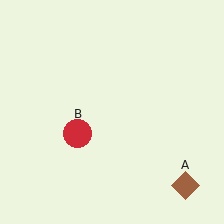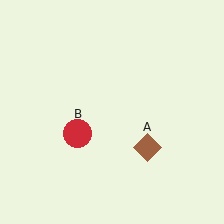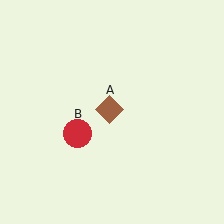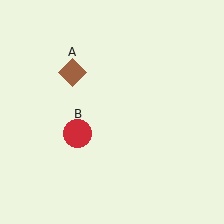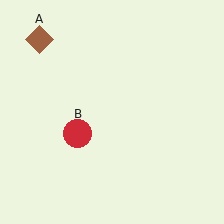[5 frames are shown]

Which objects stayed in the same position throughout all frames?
Red circle (object B) remained stationary.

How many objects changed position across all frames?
1 object changed position: brown diamond (object A).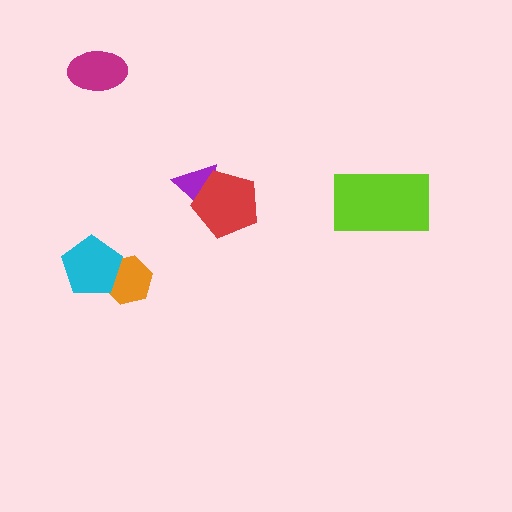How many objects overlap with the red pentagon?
1 object overlaps with the red pentagon.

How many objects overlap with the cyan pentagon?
1 object overlaps with the cyan pentagon.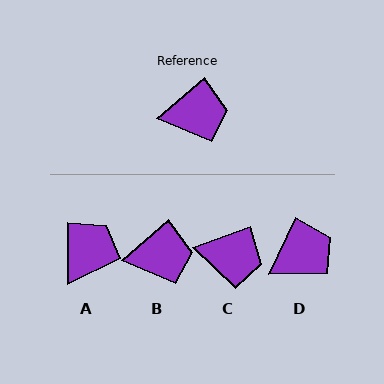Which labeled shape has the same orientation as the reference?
B.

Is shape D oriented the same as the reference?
No, it is off by about 24 degrees.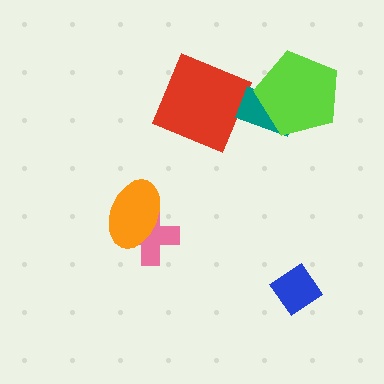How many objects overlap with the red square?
0 objects overlap with the red square.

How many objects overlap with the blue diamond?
0 objects overlap with the blue diamond.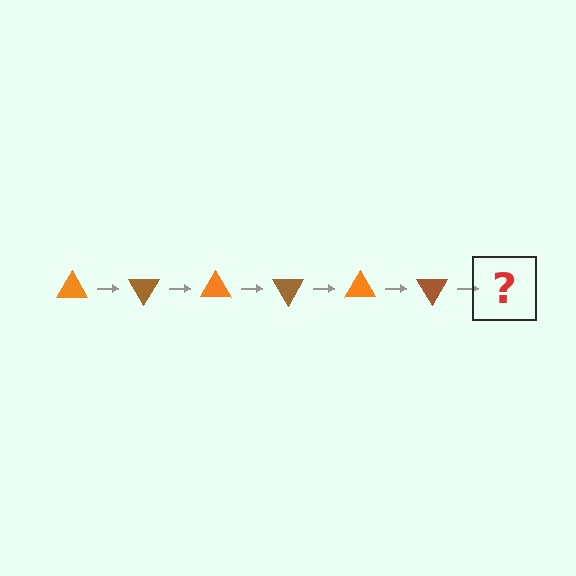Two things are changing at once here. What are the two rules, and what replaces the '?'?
The two rules are that it rotates 60 degrees each step and the color cycles through orange and brown. The '?' should be an orange triangle, rotated 360 degrees from the start.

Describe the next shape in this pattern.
It should be an orange triangle, rotated 360 degrees from the start.